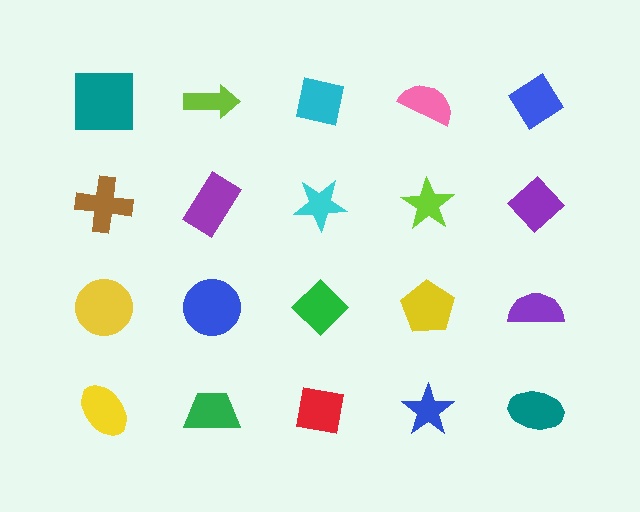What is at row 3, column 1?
A yellow circle.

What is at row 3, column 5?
A purple semicircle.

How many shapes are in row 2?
5 shapes.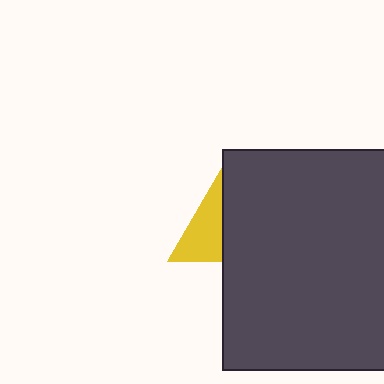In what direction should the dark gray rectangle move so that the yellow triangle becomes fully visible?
The dark gray rectangle should move right. That is the shortest direction to clear the overlap and leave the yellow triangle fully visible.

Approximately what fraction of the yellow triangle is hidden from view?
Roughly 55% of the yellow triangle is hidden behind the dark gray rectangle.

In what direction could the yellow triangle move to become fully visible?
The yellow triangle could move left. That would shift it out from behind the dark gray rectangle entirely.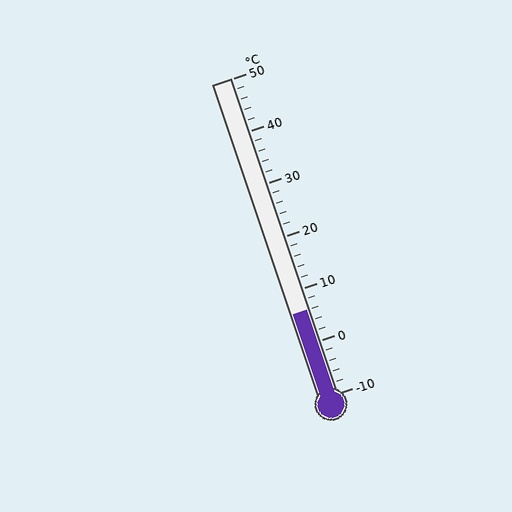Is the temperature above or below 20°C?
The temperature is below 20°C.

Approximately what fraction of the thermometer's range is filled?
The thermometer is filled to approximately 25% of its range.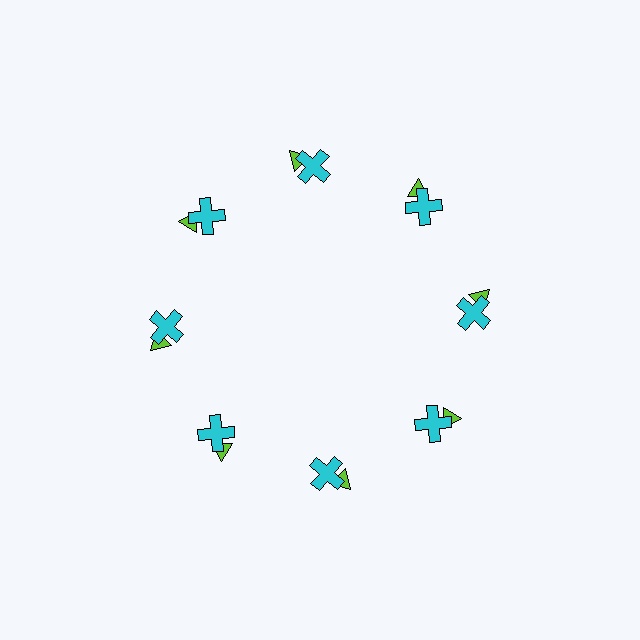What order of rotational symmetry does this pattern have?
This pattern has 8-fold rotational symmetry.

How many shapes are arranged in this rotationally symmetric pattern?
There are 16 shapes, arranged in 8 groups of 2.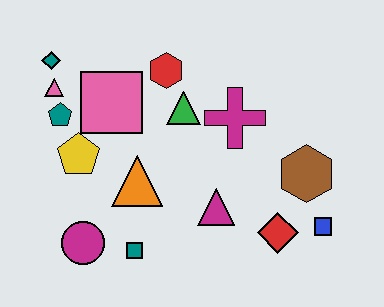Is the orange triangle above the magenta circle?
Yes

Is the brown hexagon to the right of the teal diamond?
Yes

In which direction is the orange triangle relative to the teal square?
The orange triangle is above the teal square.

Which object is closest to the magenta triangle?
The red diamond is closest to the magenta triangle.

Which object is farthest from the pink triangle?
The blue square is farthest from the pink triangle.